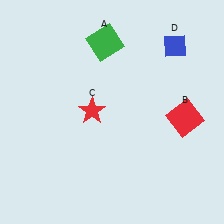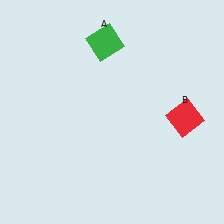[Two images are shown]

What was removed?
The blue diamond (D), the red star (C) were removed in Image 2.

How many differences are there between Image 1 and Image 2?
There are 2 differences between the two images.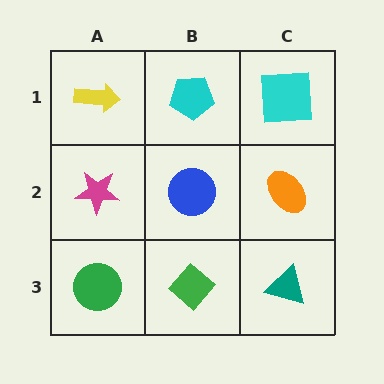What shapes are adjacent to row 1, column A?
A magenta star (row 2, column A), a cyan pentagon (row 1, column B).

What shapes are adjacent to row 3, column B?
A blue circle (row 2, column B), a green circle (row 3, column A), a teal triangle (row 3, column C).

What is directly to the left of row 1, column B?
A yellow arrow.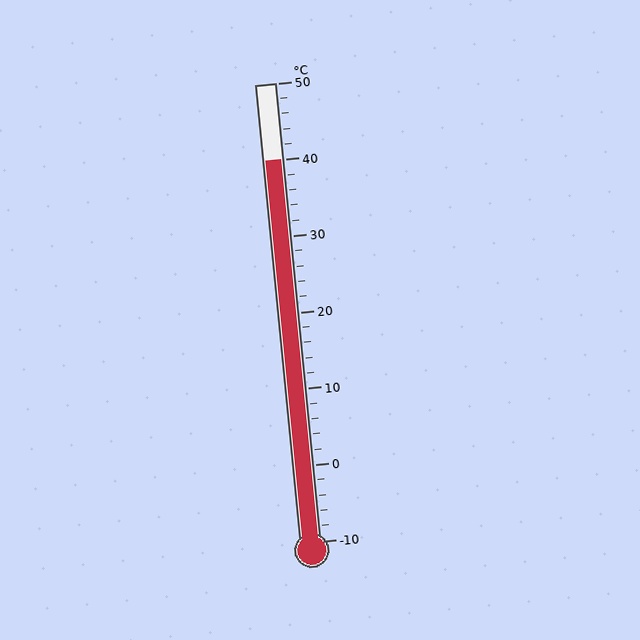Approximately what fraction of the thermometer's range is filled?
The thermometer is filled to approximately 85% of its range.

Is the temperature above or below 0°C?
The temperature is above 0°C.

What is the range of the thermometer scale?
The thermometer scale ranges from -10°C to 50°C.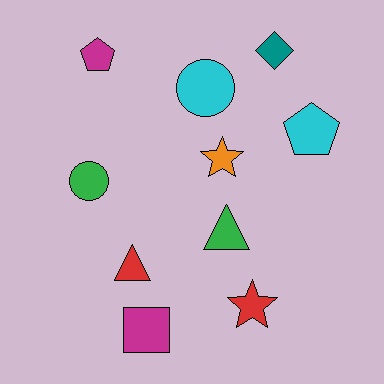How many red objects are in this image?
There are 2 red objects.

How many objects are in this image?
There are 10 objects.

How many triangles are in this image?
There are 2 triangles.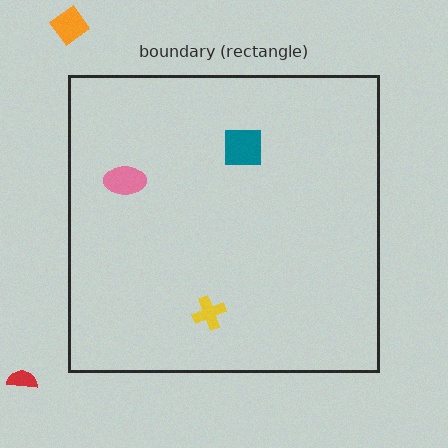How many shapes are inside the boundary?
3 inside, 2 outside.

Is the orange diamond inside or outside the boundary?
Outside.